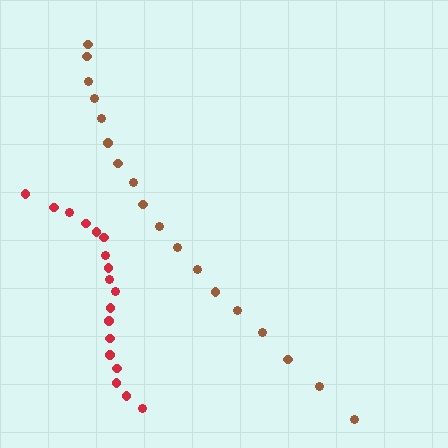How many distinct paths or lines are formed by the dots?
There are 2 distinct paths.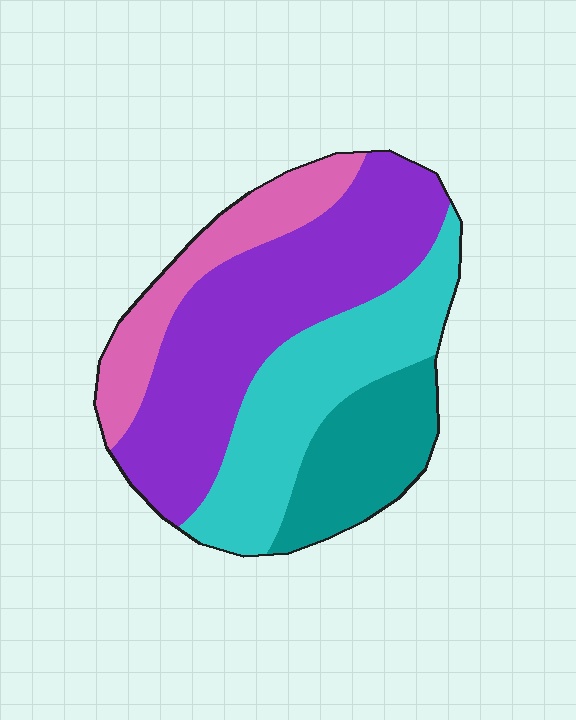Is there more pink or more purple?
Purple.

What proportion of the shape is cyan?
Cyan takes up about one quarter (1/4) of the shape.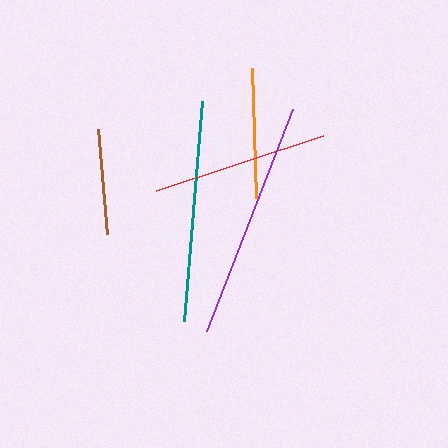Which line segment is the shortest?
The brown line is the shortest at approximately 105 pixels.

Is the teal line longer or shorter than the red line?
The teal line is longer than the red line.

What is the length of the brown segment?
The brown segment is approximately 105 pixels long.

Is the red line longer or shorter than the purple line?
The purple line is longer than the red line.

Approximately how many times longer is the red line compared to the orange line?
The red line is approximately 1.4 times the length of the orange line.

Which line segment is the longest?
The purple line is the longest at approximately 238 pixels.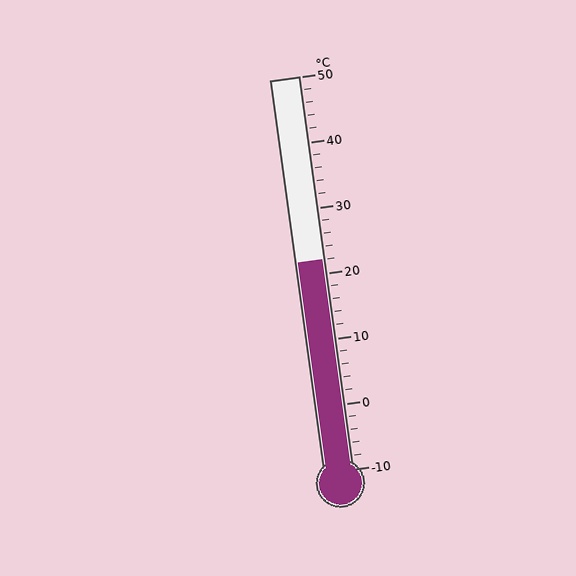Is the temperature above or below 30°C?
The temperature is below 30°C.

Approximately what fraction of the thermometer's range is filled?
The thermometer is filled to approximately 55% of its range.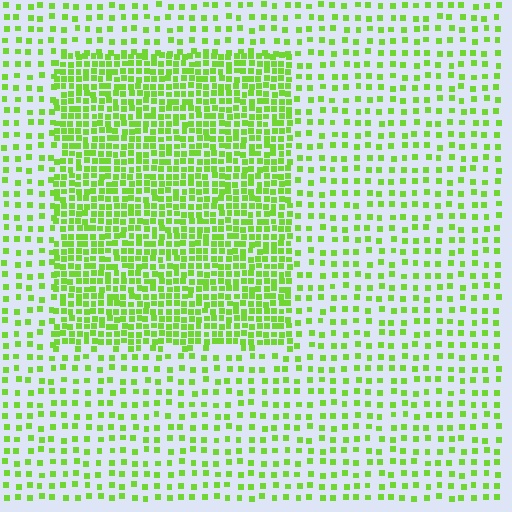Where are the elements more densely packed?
The elements are more densely packed inside the rectangle boundary.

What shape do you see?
I see a rectangle.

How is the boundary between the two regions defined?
The boundary is defined by a change in element density (approximately 2.4x ratio). All elements are the same color, size, and shape.